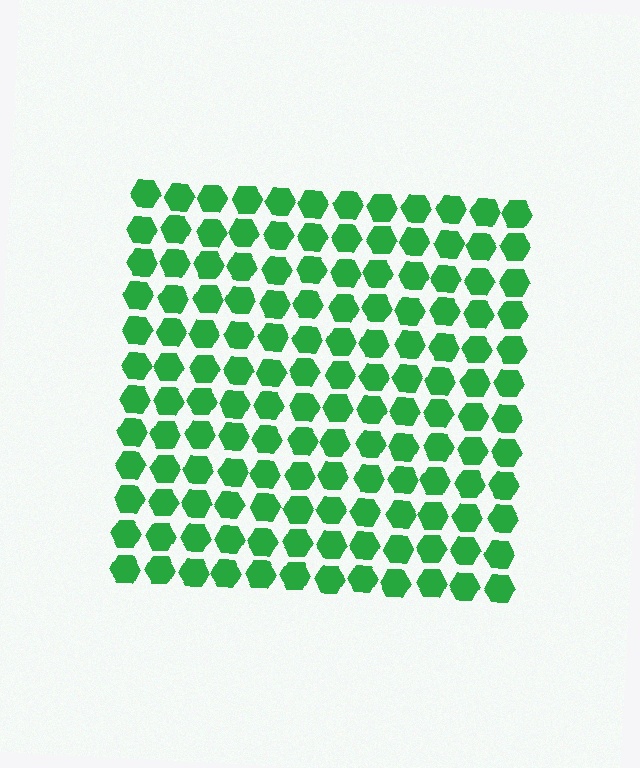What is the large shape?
The large shape is a square.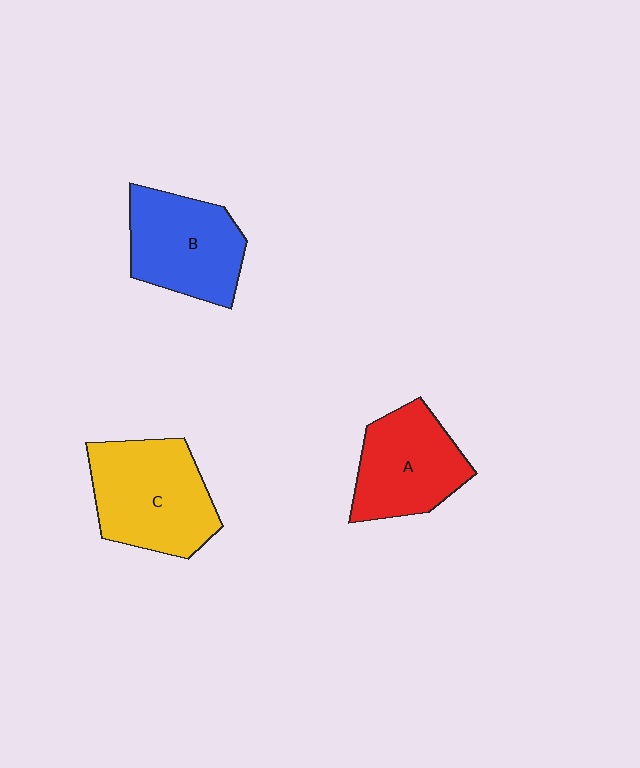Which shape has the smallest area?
Shape A (red).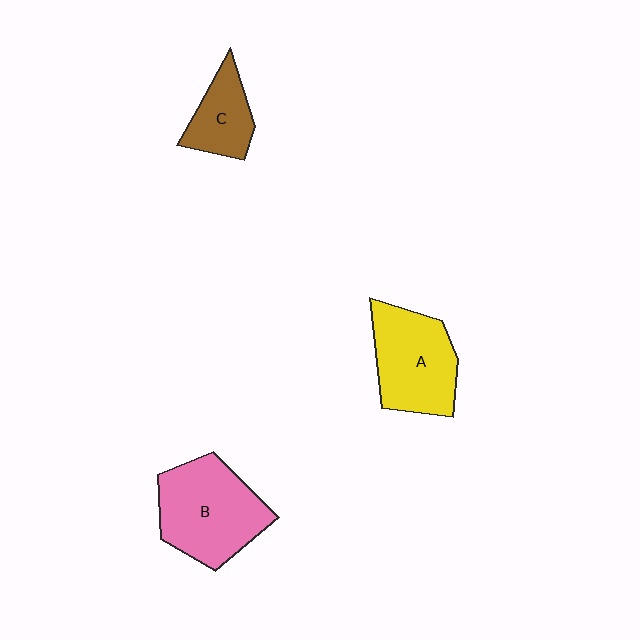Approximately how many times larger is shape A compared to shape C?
Approximately 1.7 times.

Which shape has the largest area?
Shape B (pink).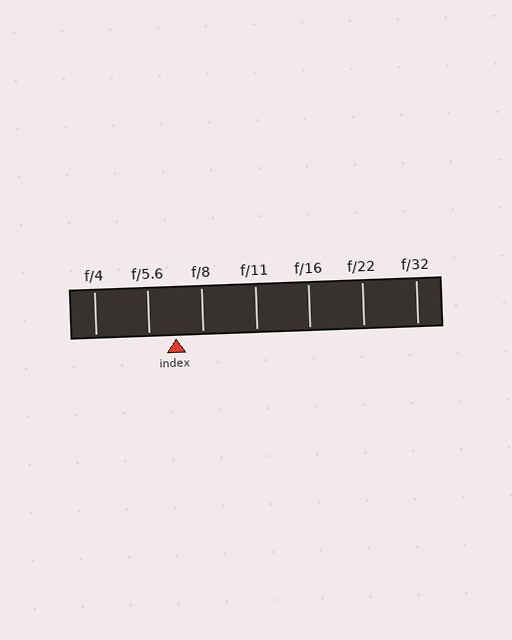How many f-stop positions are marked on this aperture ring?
There are 7 f-stop positions marked.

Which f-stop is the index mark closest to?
The index mark is closest to f/8.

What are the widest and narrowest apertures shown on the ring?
The widest aperture shown is f/4 and the narrowest is f/32.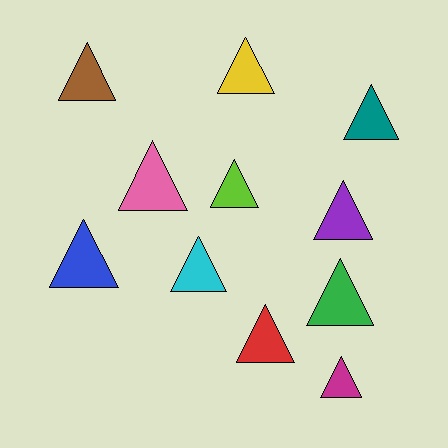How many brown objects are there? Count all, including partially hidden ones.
There is 1 brown object.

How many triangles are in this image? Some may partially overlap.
There are 11 triangles.